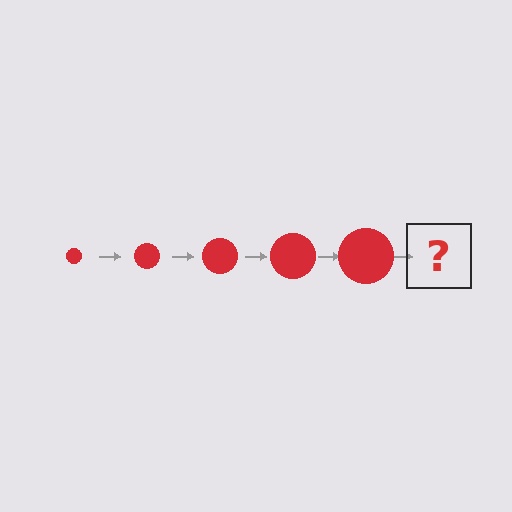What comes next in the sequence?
The next element should be a red circle, larger than the previous one.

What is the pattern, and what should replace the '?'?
The pattern is that the circle gets progressively larger each step. The '?' should be a red circle, larger than the previous one.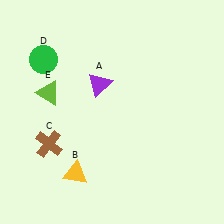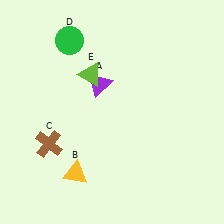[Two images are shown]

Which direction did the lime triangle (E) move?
The lime triangle (E) moved right.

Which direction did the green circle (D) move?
The green circle (D) moved right.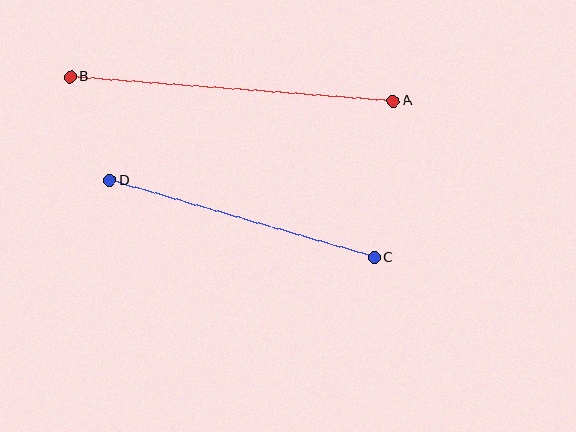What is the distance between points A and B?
The distance is approximately 324 pixels.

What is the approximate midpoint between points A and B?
The midpoint is at approximately (232, 89) pixels.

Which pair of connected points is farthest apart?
Points A and B are farthest apart.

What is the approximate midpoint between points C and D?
The midpoint is at approximately (242, 219) pixels.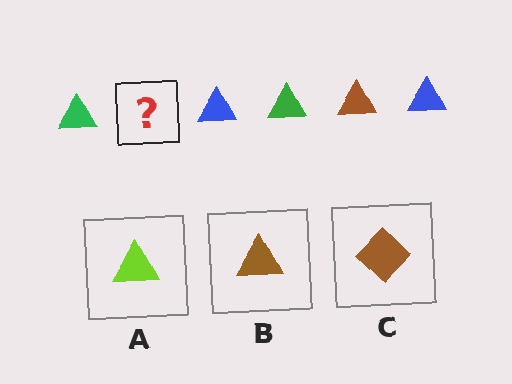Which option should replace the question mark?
Option B.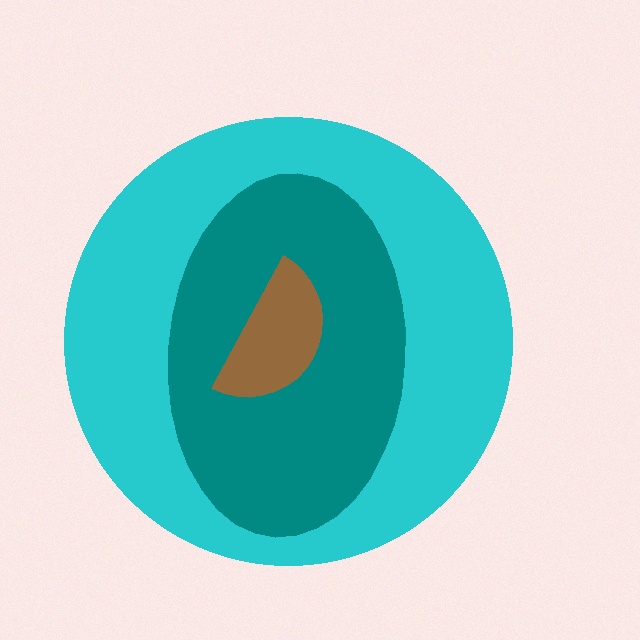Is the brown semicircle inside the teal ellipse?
Yes.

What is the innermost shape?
The brown semicircle.